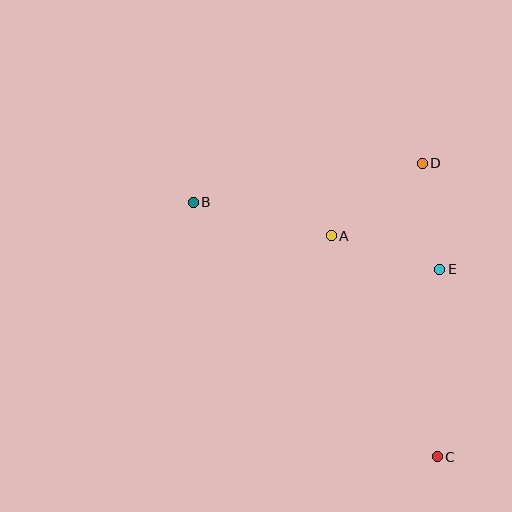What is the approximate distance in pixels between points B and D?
The distance between B and D is approximately 232 pixels.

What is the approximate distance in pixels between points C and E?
The distance between C and E is approximately 188 pixels.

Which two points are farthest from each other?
Points B and C are farthest from each other.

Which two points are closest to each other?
Points D and E are closest to each other.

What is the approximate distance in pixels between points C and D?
The distance between C and D is approximately 294 pixels.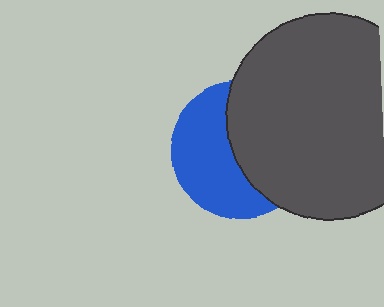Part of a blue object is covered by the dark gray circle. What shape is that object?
It is a circle.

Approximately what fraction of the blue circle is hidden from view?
Roughly 50% of the blue circle is hidden behind the dark gray circle.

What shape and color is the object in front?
The object in front is a dark gray circle.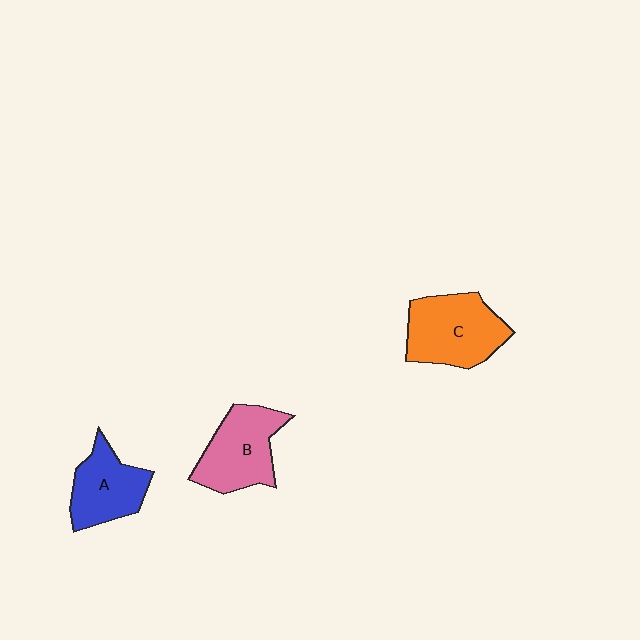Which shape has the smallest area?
Shape A (blue).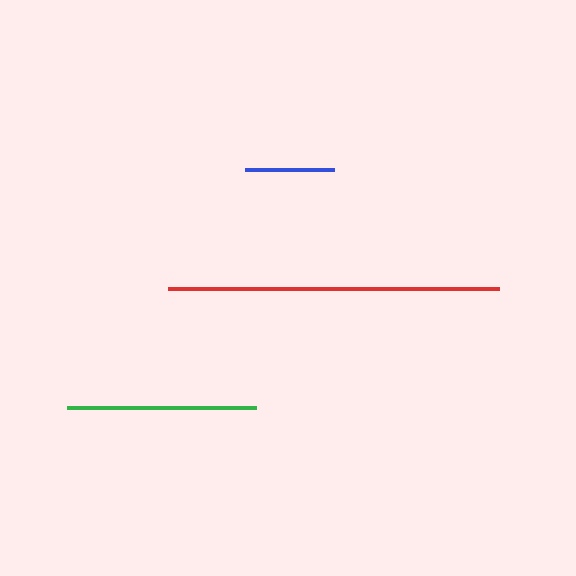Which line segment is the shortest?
The blue line is the shortest at approximately 89 pixels.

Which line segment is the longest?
The red line is the longest at approximately 331 pixels.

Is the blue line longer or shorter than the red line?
The red line is longer than the blue line.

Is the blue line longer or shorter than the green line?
The green line is longer than the blue line.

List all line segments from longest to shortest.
From longest to shortest: red, green, blue.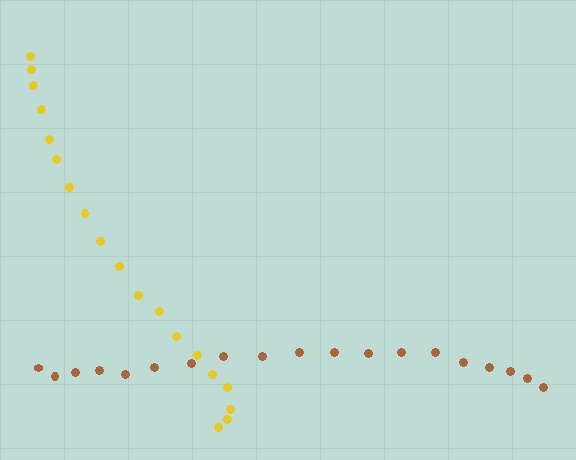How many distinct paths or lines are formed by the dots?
There are 2 distinct paths.